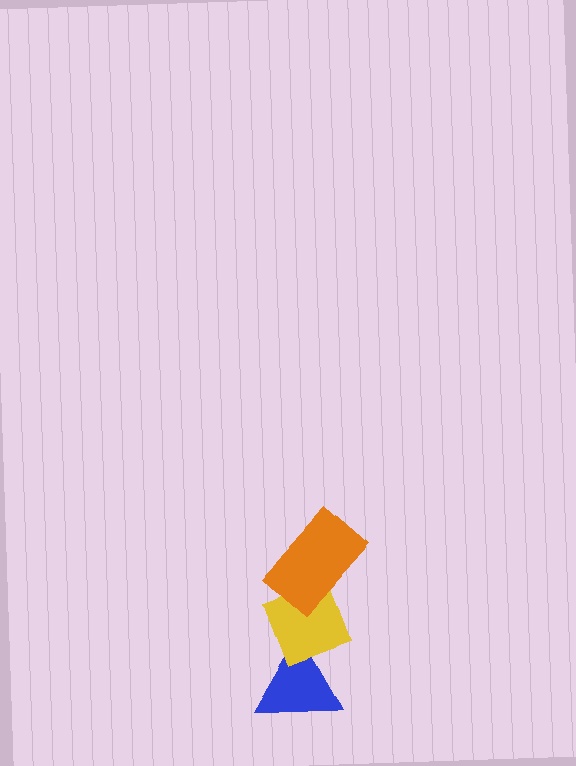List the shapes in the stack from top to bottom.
From top to bottom: the orange rectangle, the yellow diamond, the blue triangle.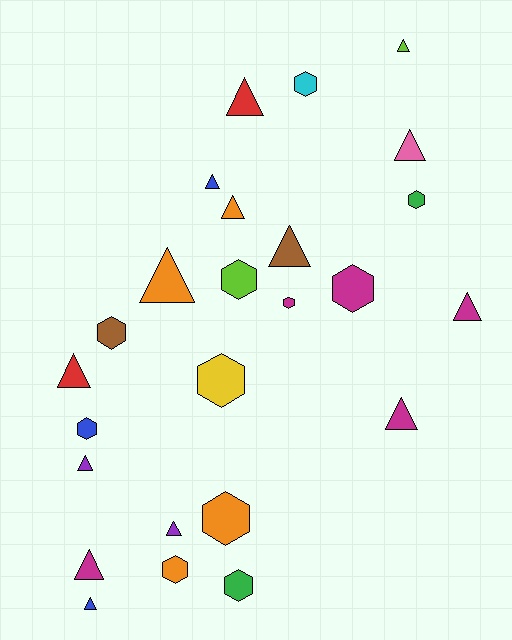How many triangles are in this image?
There are 14 triangles.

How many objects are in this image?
There are 25 objects.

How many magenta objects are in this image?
There are 5 magenta objects.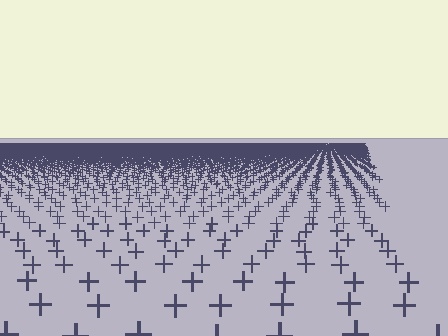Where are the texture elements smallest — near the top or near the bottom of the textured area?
Near the top.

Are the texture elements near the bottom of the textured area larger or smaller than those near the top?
Larger. Near the bottom, elements are closer to the viewer and appear at a bigger on-screen size.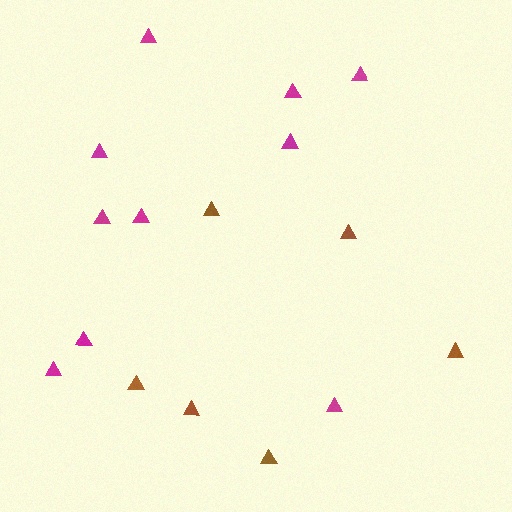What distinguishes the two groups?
There are 2 groups: one group of magenta triangles (10) and one group of brown triangles (6).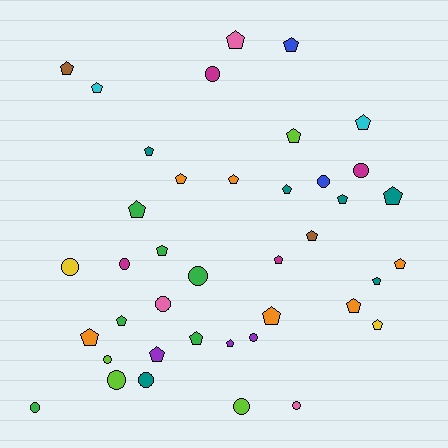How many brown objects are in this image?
There are 2 brown objects.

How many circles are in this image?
There are 14 circles.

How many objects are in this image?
There are 40 objects.